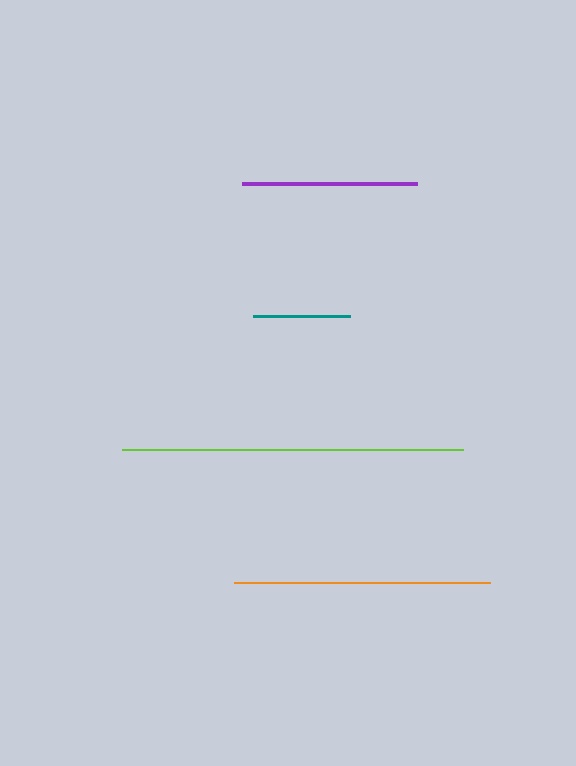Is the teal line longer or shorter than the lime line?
The lime line is longer than the teal line.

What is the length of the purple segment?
The purple segment is approximately 175 pixels long.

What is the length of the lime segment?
The lime segment is approximately 342 pixels long.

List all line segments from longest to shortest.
From longest to shortest: lime, orange, purple, teal.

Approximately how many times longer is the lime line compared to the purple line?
The lime line is approximately 1.9 times the length of the purple line.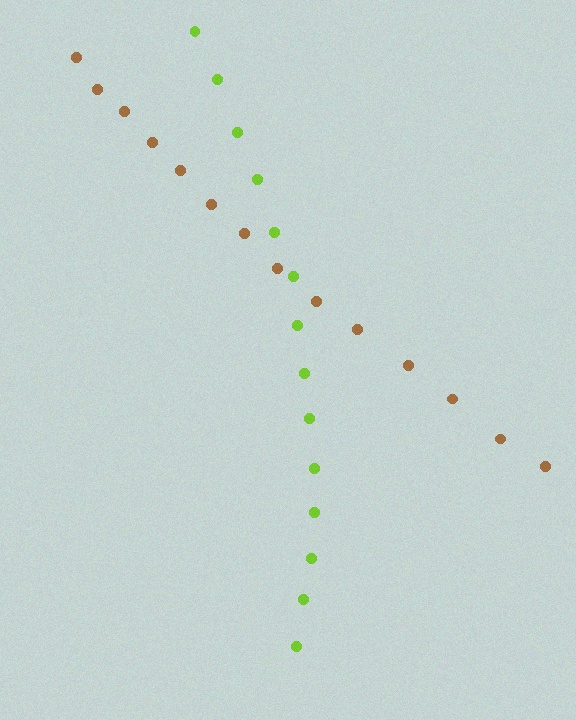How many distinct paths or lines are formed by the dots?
There are 2 distinct paths.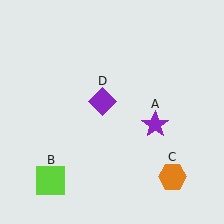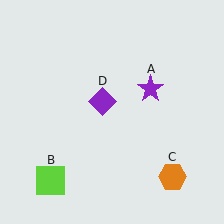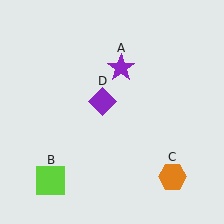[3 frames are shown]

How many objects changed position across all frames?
1 object changed position: purple star (object A).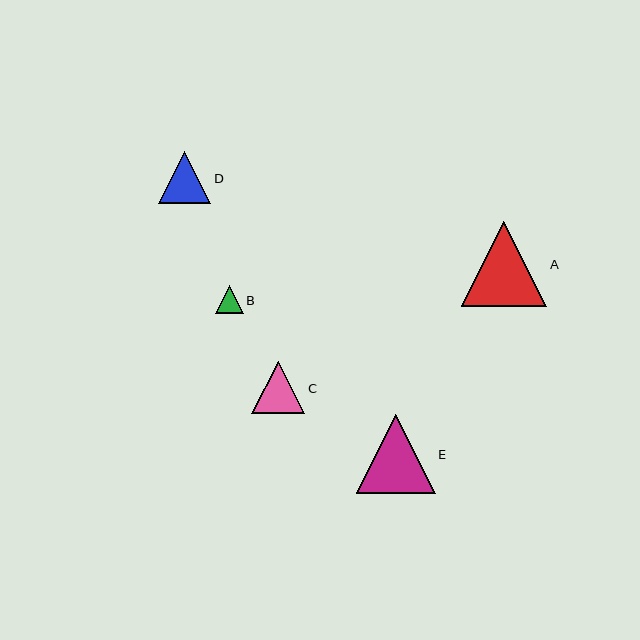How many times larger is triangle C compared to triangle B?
Triangle C is approximately 1.9 times the size of triangle B.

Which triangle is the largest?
Triangle A is the largest with a size of approximately 85 pixels.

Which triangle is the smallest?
Triangle B is the smallest with a size of approximately 27 pixels.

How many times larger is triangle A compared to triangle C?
Triangle A is approximately 1.6 times the size of triangle C.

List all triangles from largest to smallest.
From largest to smallest: A, E, C, D, B.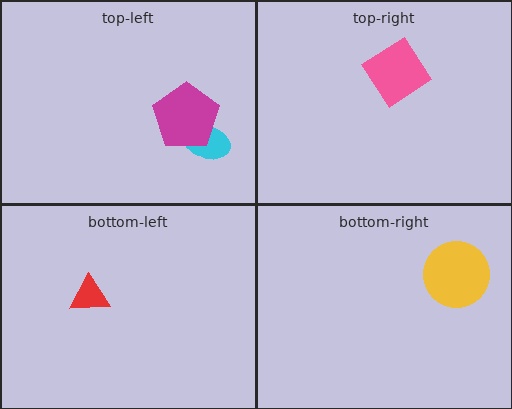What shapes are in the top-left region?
The cyan ellipse, the magenta pentagon.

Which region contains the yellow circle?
The bottom-right region.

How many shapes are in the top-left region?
2.